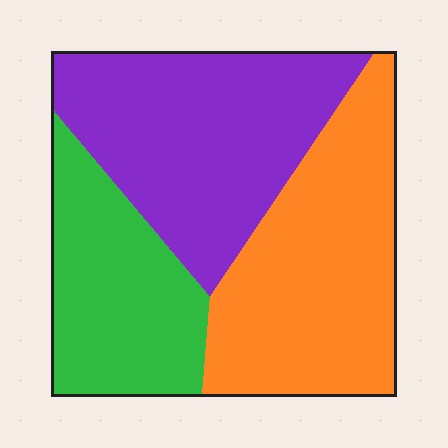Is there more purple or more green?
Purple.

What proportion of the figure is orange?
Orange takes up about three eighths (3/8) of the figure.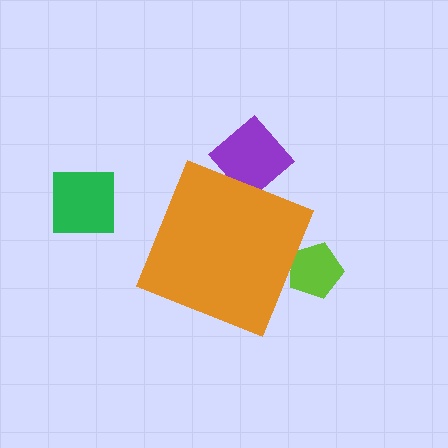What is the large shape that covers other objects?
An orange diamond.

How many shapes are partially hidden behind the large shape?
2 shapes are partially hidden.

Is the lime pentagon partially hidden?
Yes, the lime pentagon is partially hidden behind the orange diamond.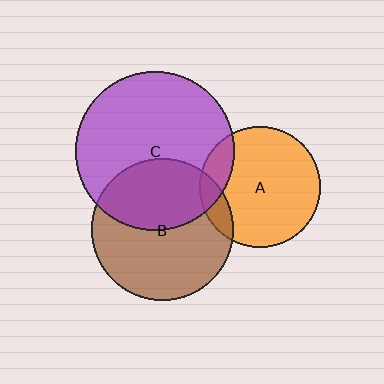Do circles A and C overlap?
Yes.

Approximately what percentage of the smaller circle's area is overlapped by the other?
Approximately 15%.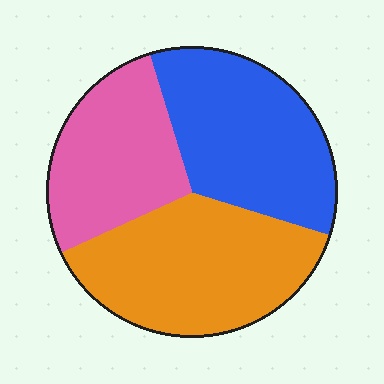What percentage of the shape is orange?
Orange takes up about three eighths (3/8) of the shape.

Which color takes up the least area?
Pink, at roughly 25%.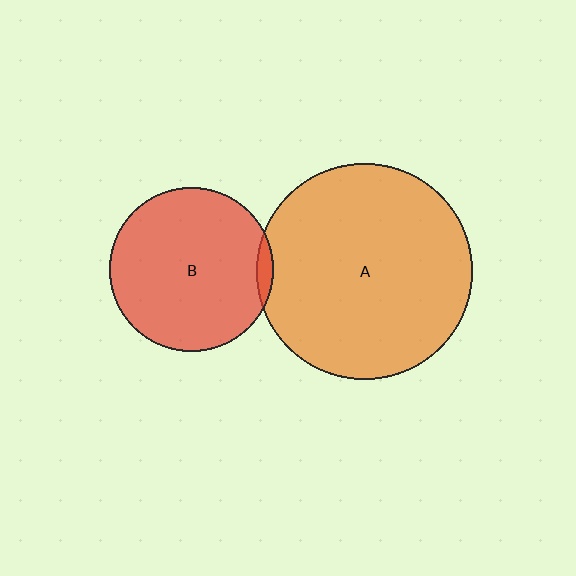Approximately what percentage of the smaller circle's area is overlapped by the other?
Approximately 5%.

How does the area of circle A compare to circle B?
Approximately 1.7 times.